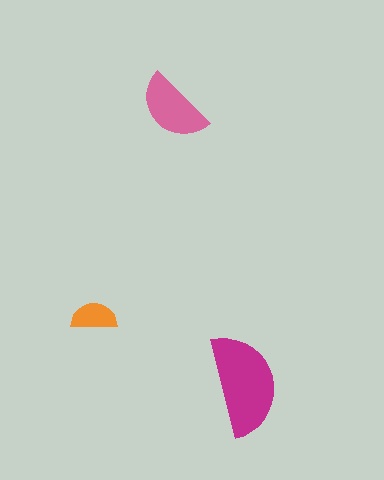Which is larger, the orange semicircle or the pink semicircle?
The pink one.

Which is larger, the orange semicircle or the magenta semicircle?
The magenta one.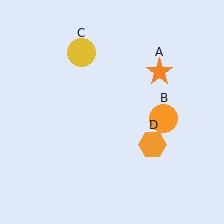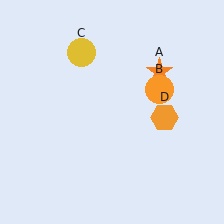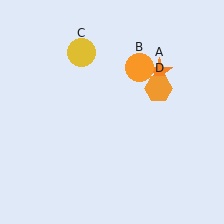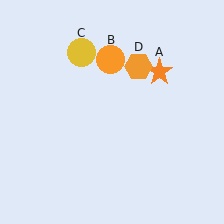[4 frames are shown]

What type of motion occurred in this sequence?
The orange circle (object B), orange hexagon (object D) rotated counterclockwise around the center of the scene.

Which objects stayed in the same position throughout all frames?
Orange star (object A) and yellow circle (object C) remained stationary.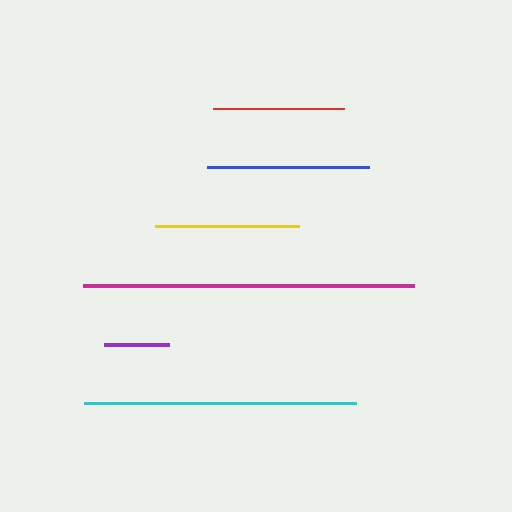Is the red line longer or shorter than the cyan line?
The cyan line is longer than the red line.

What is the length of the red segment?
The red segment is approximately 131 pixels long.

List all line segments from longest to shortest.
From longest to shortest: magenta, cyan, blue, yellow, red, purple.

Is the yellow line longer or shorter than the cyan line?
The cyan line is longer than the yellow line.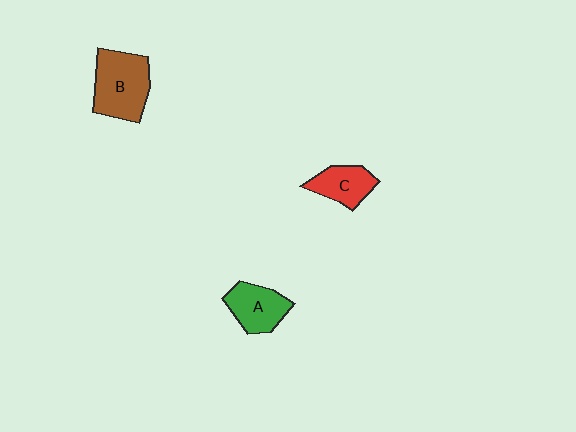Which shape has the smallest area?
Shape C (red).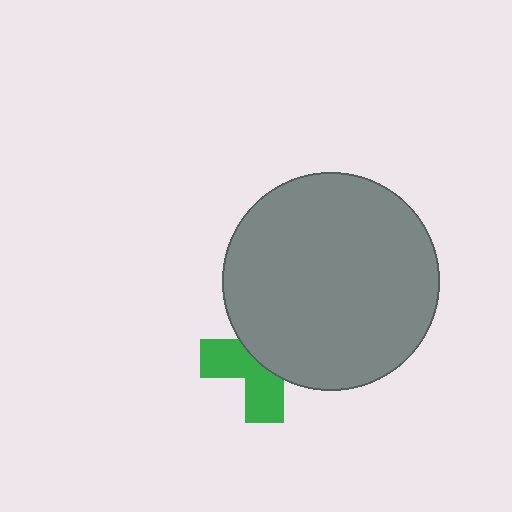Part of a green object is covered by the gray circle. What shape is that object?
It is a cross.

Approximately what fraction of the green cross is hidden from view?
Roughly 54% of the green cross is hidden behind the gray circle.